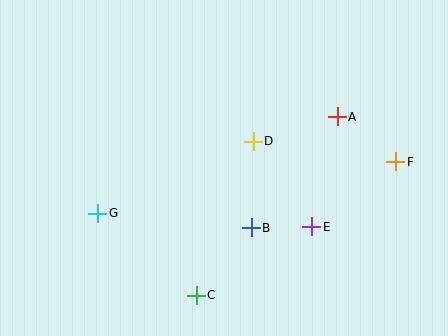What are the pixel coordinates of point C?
Point C is at (196, 295).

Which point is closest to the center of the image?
Point D at (253, 141) is closest to the center.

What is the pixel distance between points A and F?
The distance between A and F is 74 pixels.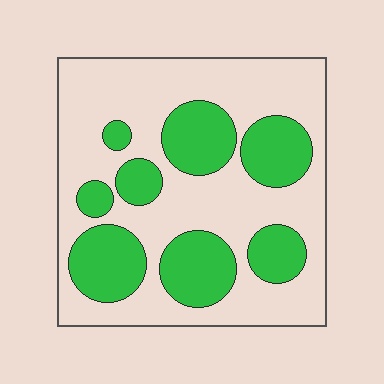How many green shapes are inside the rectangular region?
8.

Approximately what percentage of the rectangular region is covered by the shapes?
Approximately 35%.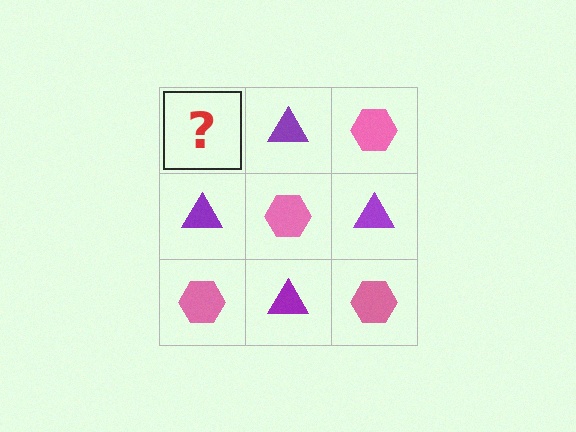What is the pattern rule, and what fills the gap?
The rule is that it alternates pink hexagon and purple triangle in a checkerboard pattern. The gap should be filled with a pink hexagon.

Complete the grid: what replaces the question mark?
The question mark should be replaced with a pink hexagon.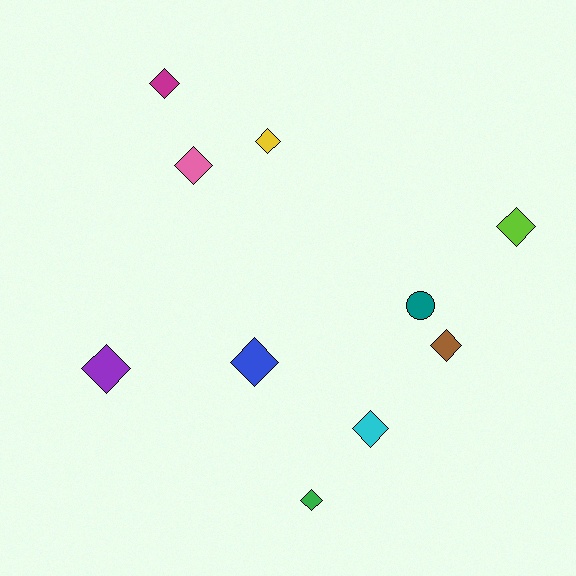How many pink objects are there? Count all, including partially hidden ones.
There is 1 pink object.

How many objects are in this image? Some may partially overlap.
There are 10 objects.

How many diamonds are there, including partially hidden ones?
There are 9 diamonds.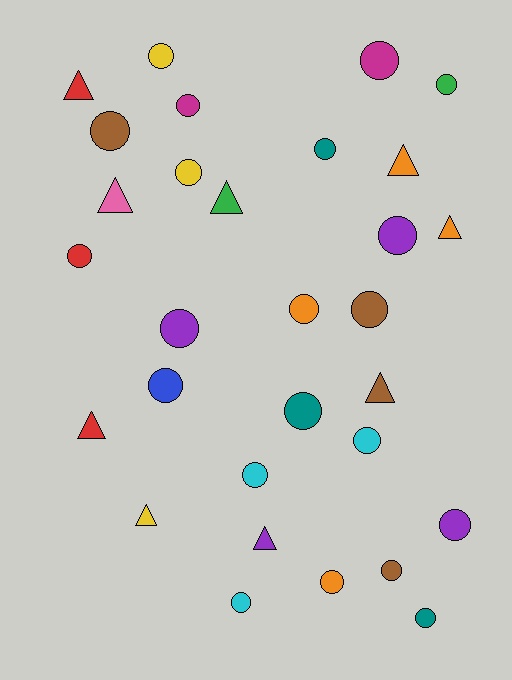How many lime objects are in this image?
There are no lime objects.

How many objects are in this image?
There are 30 objects.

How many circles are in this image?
There are 21 circles.